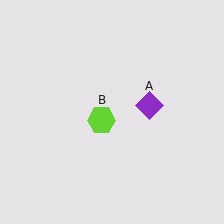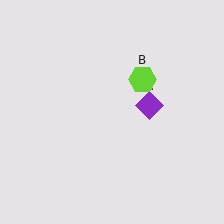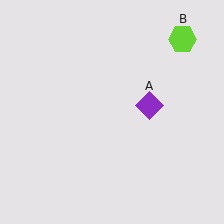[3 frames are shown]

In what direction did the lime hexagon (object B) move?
The lime hexagon (object B) moved up and to the right.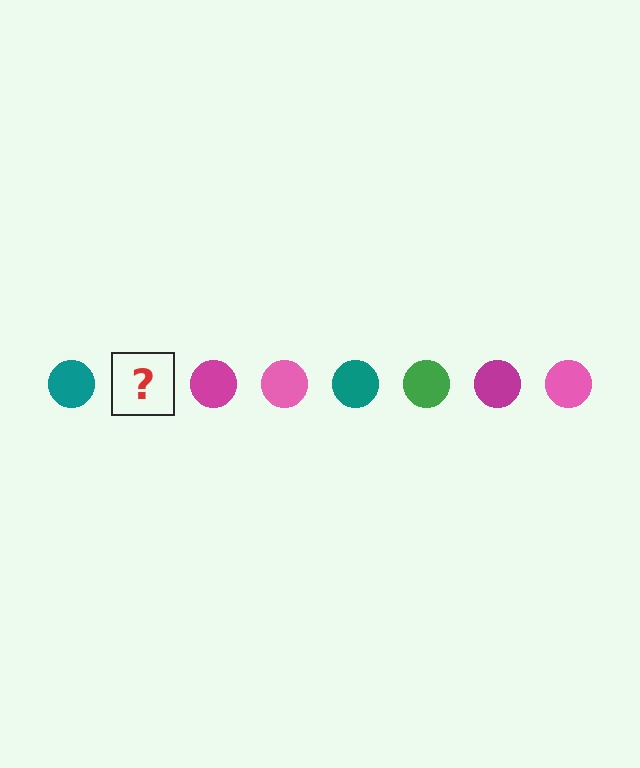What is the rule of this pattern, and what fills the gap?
The rule is that the pattern cycles through teal, green, magenta, pink circles. The gap should be filled with a green circle.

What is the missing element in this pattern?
The missing element is a green circle.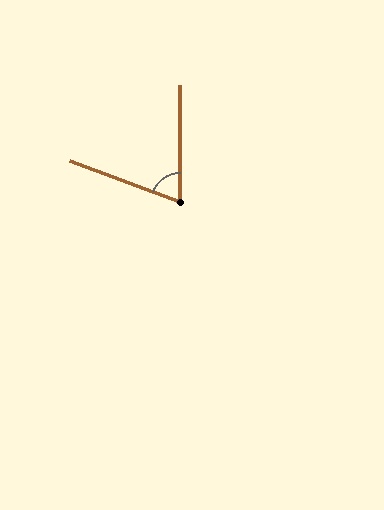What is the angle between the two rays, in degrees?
Approximately 69 degrees.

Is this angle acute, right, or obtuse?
It is acute.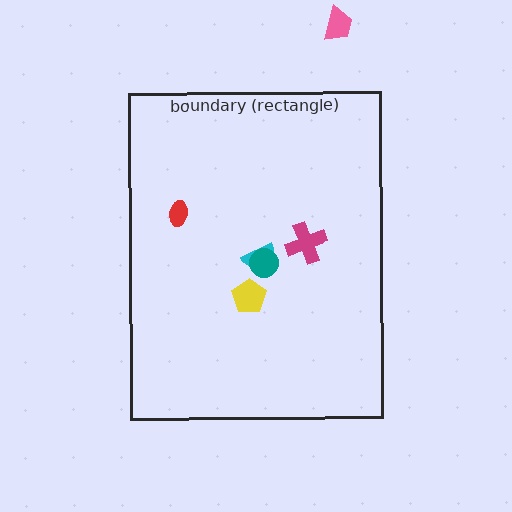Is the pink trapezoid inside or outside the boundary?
Outside.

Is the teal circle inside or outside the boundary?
Inside.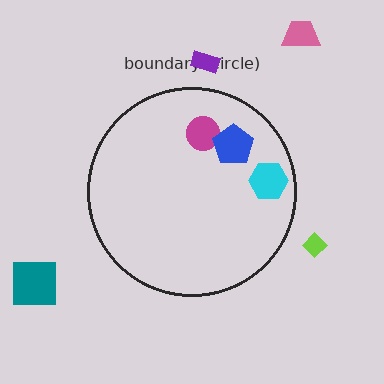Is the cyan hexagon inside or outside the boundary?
Inside.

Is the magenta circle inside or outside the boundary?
Inside.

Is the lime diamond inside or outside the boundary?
Outside.